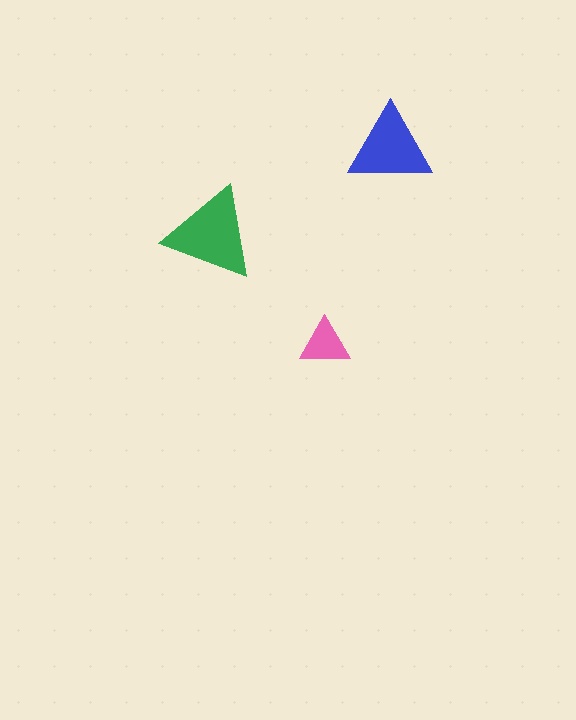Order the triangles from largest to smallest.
the green one, the blue one, the pink one.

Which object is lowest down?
The pink triangle is bottommost.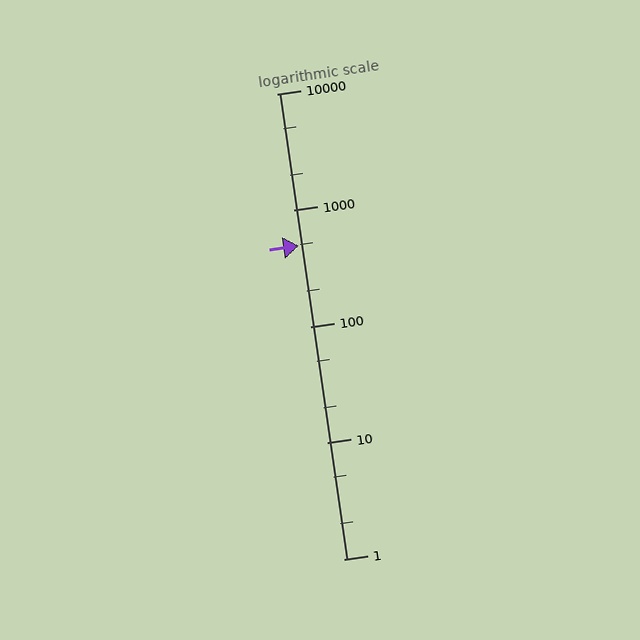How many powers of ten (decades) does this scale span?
The scale spans 4 decades, from 1 to 10000.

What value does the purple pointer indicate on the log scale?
The pointer indicates approximately 490.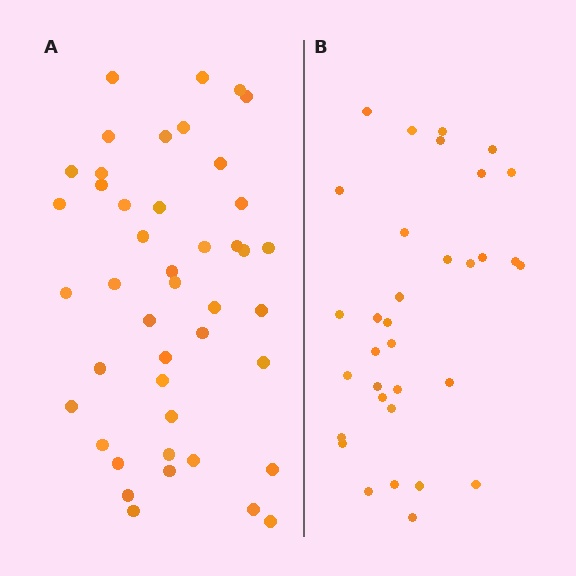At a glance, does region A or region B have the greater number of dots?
Region A (the left region) has more dots.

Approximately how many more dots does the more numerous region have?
Region A has roughly 12 or so more dots than region B.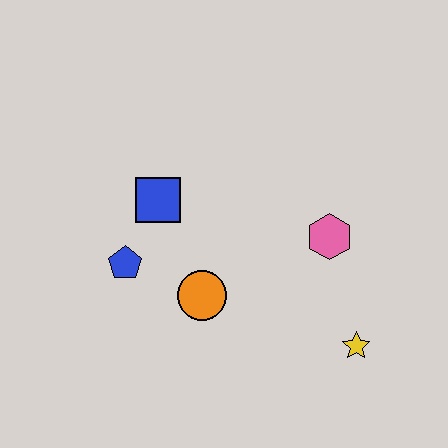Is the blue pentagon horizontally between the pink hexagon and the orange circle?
No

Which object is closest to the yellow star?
The pink hexagon is closest to the yellow star.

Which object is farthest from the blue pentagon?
The yellow star is farthest from the blue pentagon.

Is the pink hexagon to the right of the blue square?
Yes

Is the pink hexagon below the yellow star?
No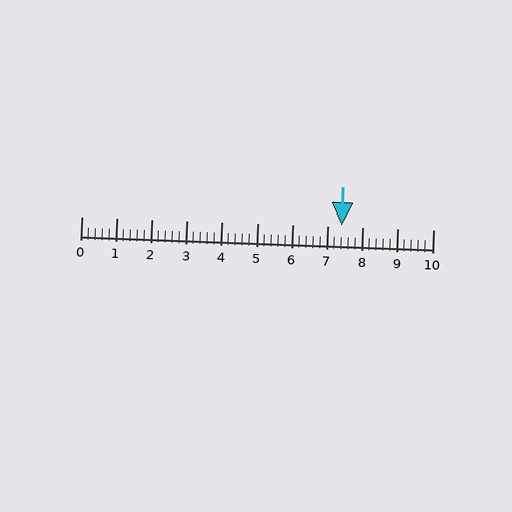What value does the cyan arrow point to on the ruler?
The cyan arrow points to approximately 7.4.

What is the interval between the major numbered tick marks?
The major tick marks are spaced 1 units apart.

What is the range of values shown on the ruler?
The ruler shows values from 0 to 10.